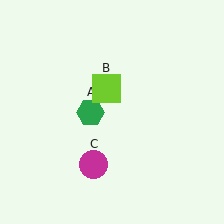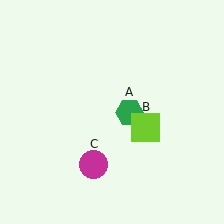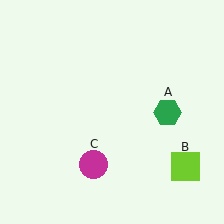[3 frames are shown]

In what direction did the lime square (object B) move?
The lime square (object B) moved down and to the right.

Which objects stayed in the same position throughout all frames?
Magenta circle (object C) remained stationary.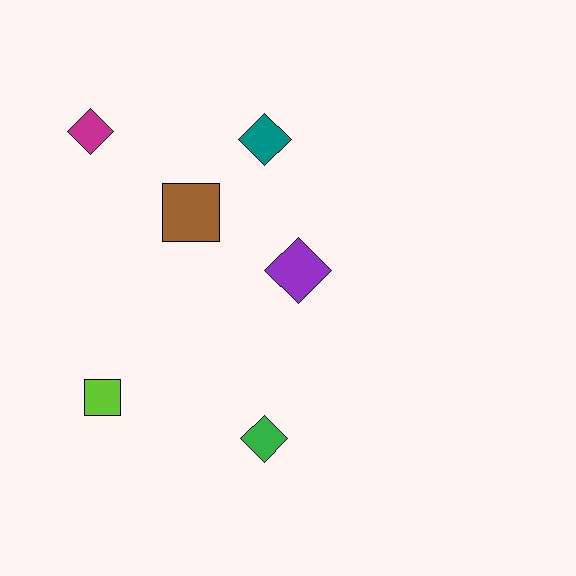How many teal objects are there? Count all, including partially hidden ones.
There is 1 teal object.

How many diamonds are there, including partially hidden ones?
There are 4 diamonds.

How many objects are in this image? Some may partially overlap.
There are 6 objects.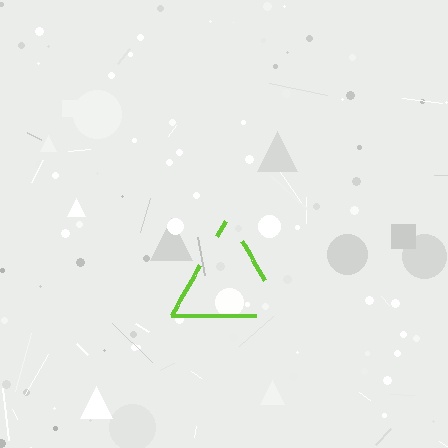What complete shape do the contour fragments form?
The contour fragments form a triangle.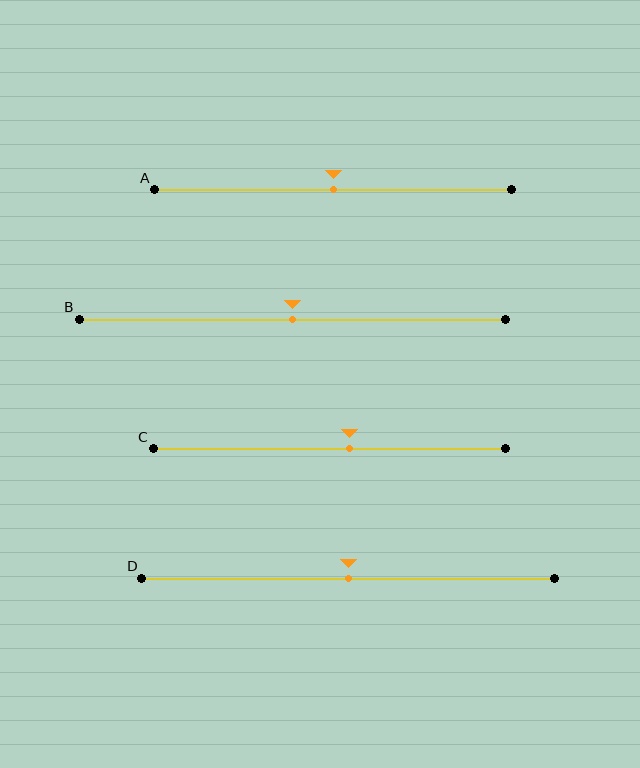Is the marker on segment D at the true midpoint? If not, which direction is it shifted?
Yes, the marker on segment D is at the true midpoint.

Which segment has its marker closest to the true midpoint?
Segment A has its marker closest to the true midpoint.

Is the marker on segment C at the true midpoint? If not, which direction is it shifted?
No, the marker on segment C is shifted to the right by about 6% of the segment length.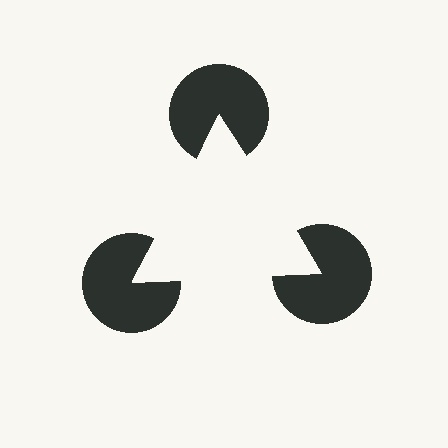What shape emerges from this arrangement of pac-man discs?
An illusory triangle — its edges are inferred from the aligned wedge cuts in the pac-man discs, not physically drawn.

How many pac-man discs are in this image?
There are 3 — one at each vertex of the illusory triangle.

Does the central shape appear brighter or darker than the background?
It typically appears slightly brighter than the background, even though no actual brightness change is drawn.